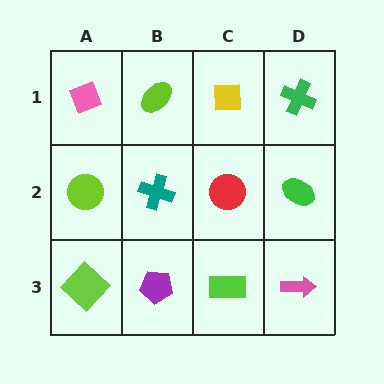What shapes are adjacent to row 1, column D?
A green ellipse (row 2, column D), a yellow square (row 1, column C).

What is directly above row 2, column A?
A pink diamond.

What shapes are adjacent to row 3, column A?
A lime circle (row 2, column A), a purple pentagon (row 3, column B).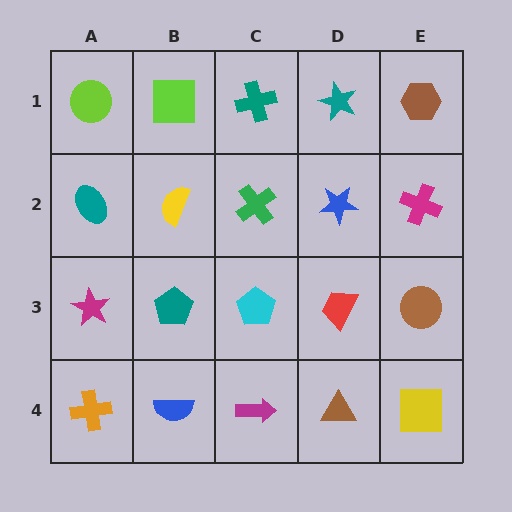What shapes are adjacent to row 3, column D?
A blue star (row 2, column D), a brown triangle (row 4, column D), a cyan pentagon (row 3, column C), a brown circle (row 3, column E).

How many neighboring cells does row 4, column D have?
3.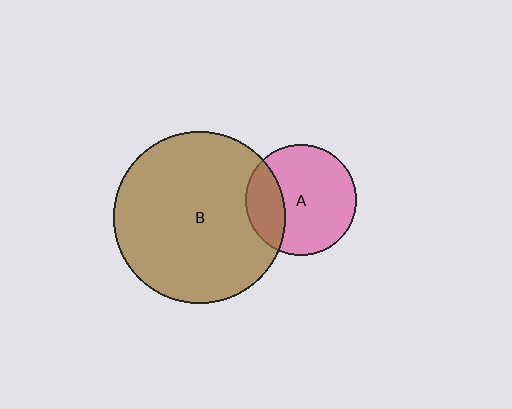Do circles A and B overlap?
Yes.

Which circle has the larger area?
Circle B (brown).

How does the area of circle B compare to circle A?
Approximately 2.4 times.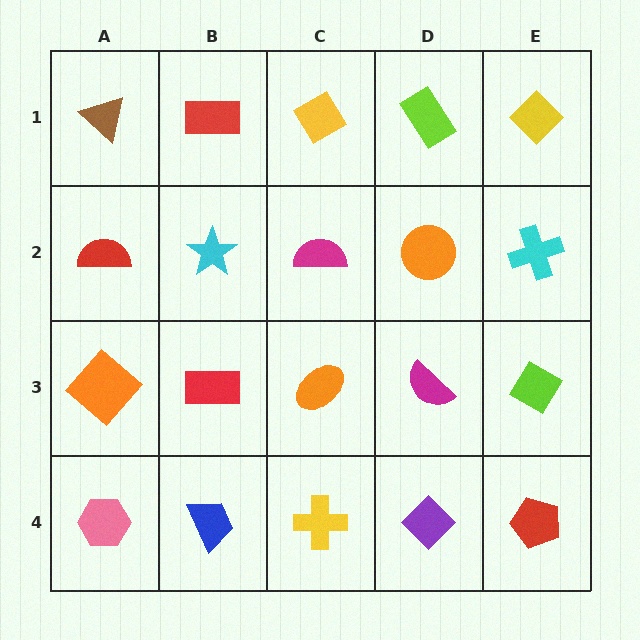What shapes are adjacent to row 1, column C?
A magenta semicircle (row 2, column C), a red rectangle (row 1, column B), a lime rectangle (row 1, column D).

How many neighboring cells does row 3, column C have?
4.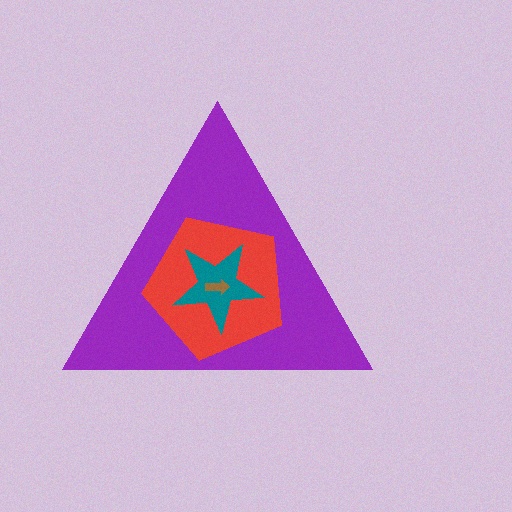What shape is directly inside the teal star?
The brown arrow.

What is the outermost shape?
The purple triangle.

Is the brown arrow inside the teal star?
Yes.